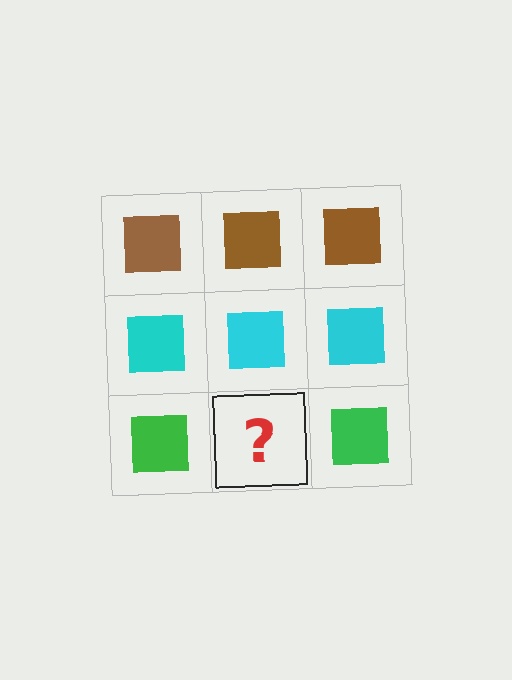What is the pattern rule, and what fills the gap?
The rule is that each row has a consistent color. The gap should be filled with a green square.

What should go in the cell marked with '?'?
The missing cell should contain a green square.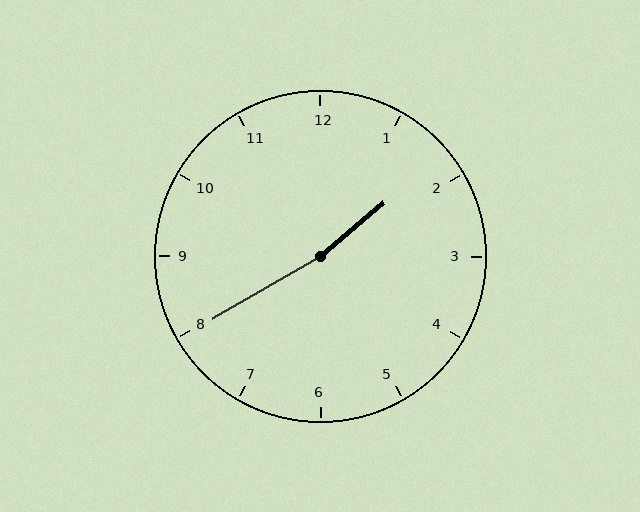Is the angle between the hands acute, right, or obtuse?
It is obtuse.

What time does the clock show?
1:40.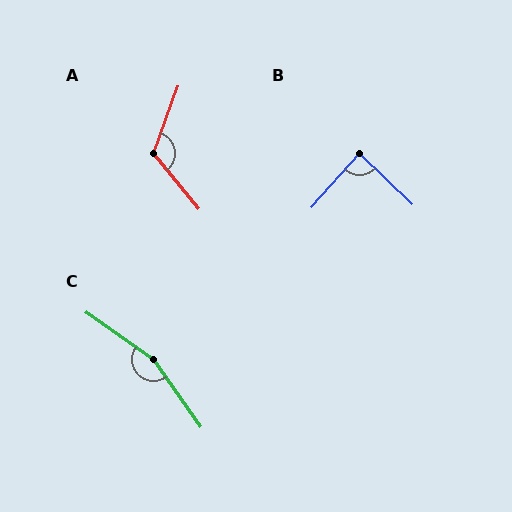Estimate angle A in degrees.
Approximately 120 degrees.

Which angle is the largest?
C, at approximately 160 degrees.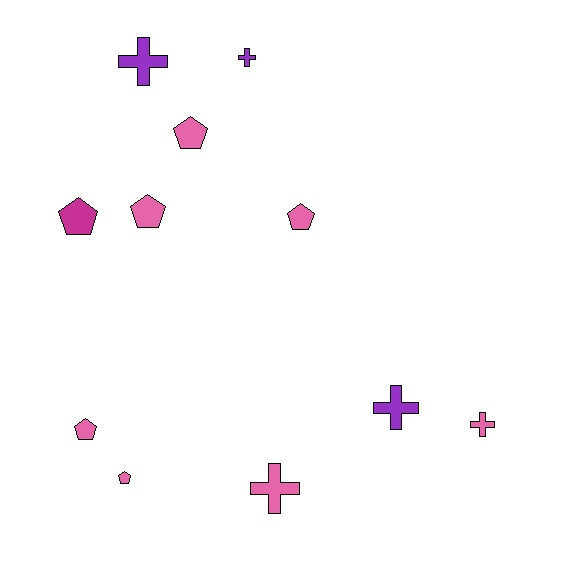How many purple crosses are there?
There are 3 purple crosses.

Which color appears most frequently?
Pink, with 7 objects.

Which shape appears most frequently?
Pentagon, with 6 objects.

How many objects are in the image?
There are 11 objects.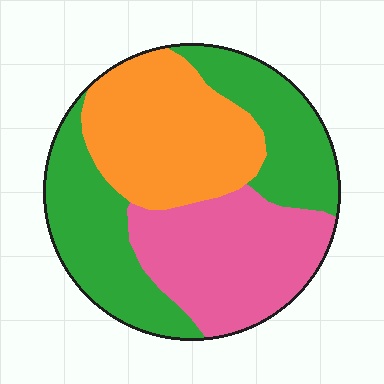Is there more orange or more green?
Green.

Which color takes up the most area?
Green, at roughly 40%.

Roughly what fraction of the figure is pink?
Pink takes up about one third (1/3) of the figure.